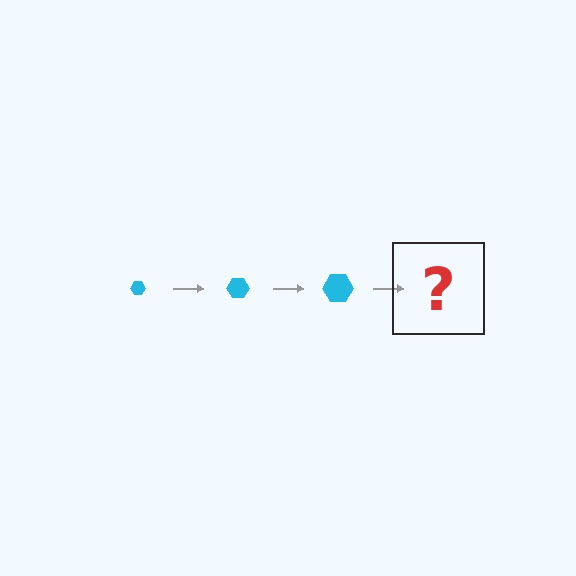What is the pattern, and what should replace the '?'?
The pattern is that the hexagon gets progressively larger each step. The '?' should be a cyan hexagon, larger than the previous one.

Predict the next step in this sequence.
The next step is a cyan hexagon, larger than the previous one.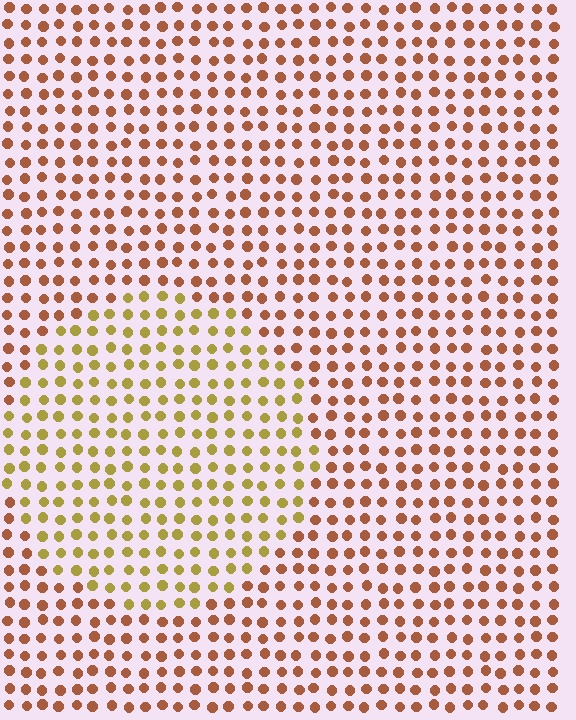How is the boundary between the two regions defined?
The boundary is defined purely by a slight shift in hue (about 38 degrees). Spacing, size, and orientation are identical on both sides.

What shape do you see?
I see a circle.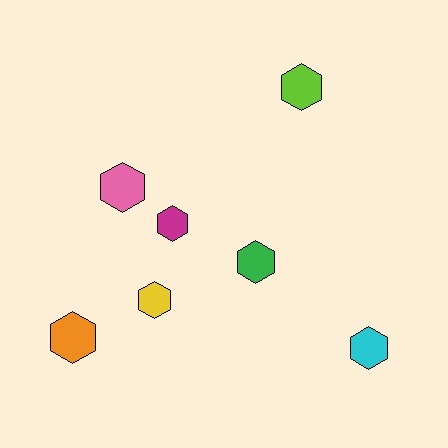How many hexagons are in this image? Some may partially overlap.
There are 7 hexagons.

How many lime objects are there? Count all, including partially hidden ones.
There is 1 lime object.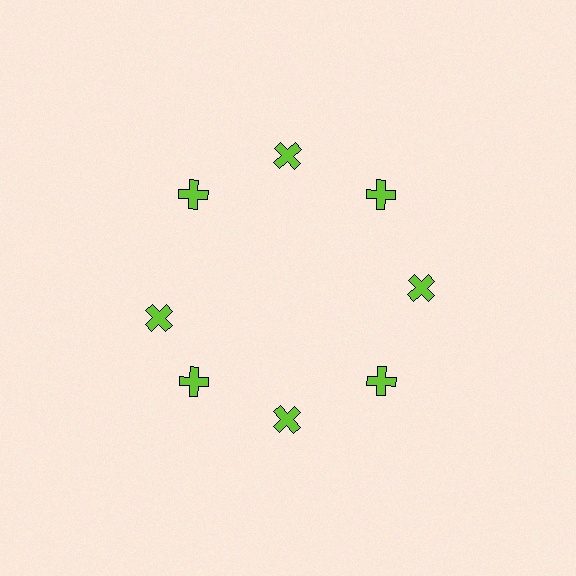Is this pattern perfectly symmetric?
No. The 8 lime crosses are arranged in a ring, but one element near the 9 o'clock position is rotated out of alignment along the ring, breaking the 8-fold rotational symmetry.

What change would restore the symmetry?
The symmetry would be restored by rotating it back into even spacing with its neighbors so that all 8 crosses sit at equal angles and equal distance from the center.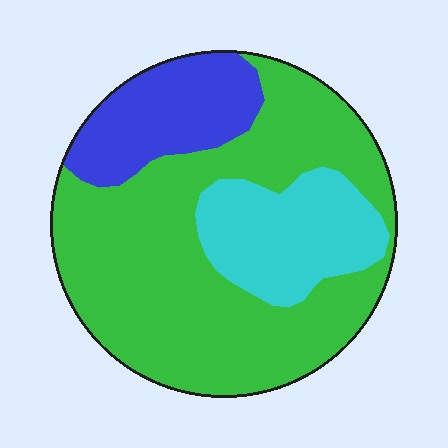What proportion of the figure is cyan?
Cyan takes up about one fifth (1/5) of the figure.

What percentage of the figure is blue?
Blue covers 18% of the figure.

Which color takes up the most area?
Green, at roughly 65%.